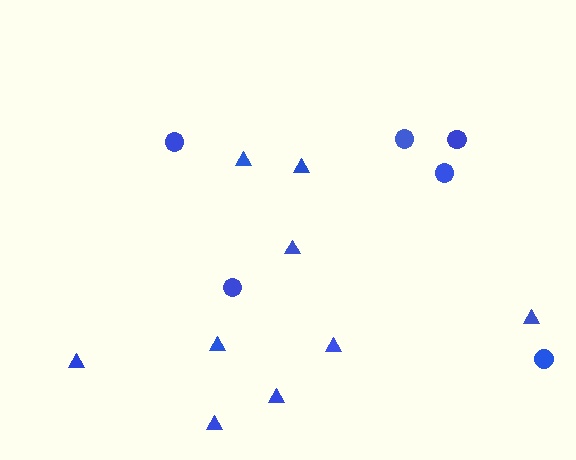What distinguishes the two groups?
There are 2 groups: one group of circles (6) and one group of triangles (9).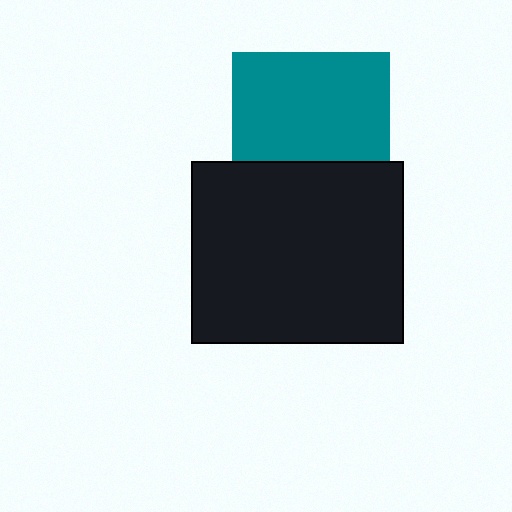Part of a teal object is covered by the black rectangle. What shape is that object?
It is a square.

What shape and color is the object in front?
The object in front is a black rectangle.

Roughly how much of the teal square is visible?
Most of it is visible (roughly 69%).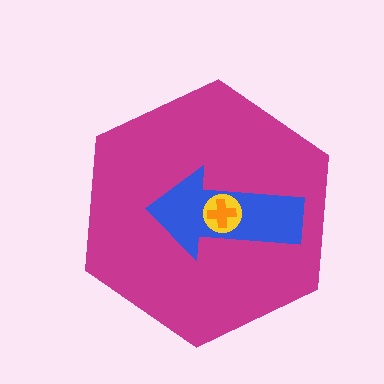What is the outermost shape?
The magenta hexagon.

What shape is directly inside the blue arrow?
The yellow circle.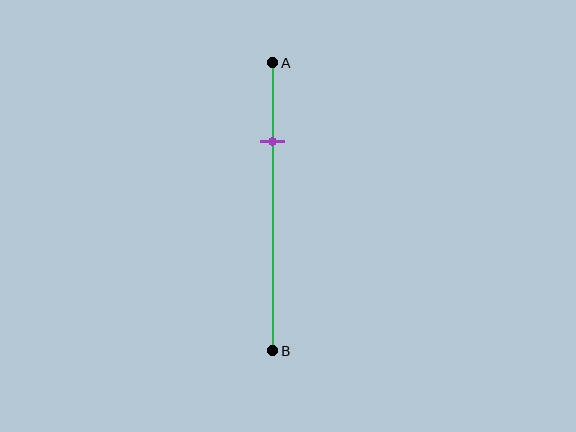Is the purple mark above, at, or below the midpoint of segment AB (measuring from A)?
The purple mark is above the midpoint of segment AB.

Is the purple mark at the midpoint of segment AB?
No, the mark is at about 25% from A, not at the 50% midpoint.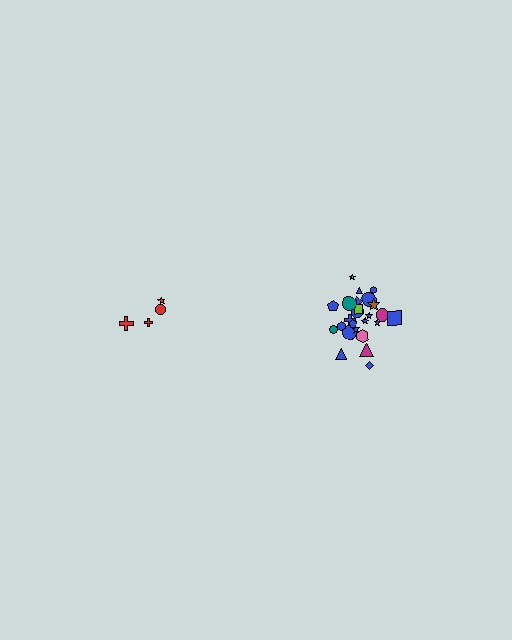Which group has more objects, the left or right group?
The right group.